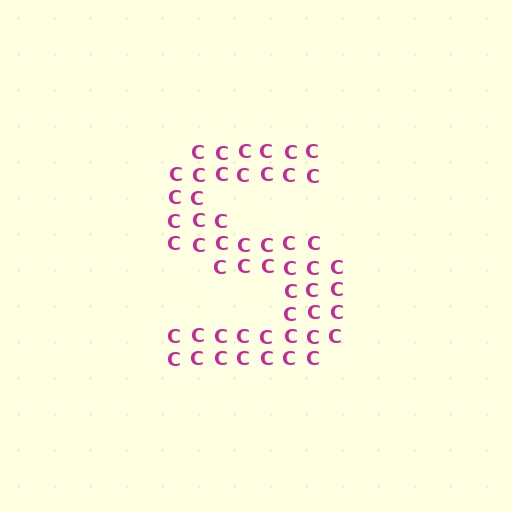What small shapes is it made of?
It is made of small letter C's.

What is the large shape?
The large shape is the letter S.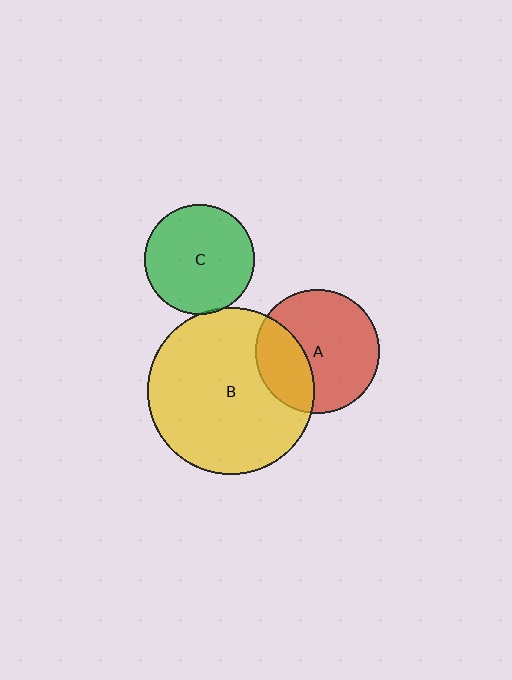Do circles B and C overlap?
Yes.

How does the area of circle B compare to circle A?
Approximately 1.8 times.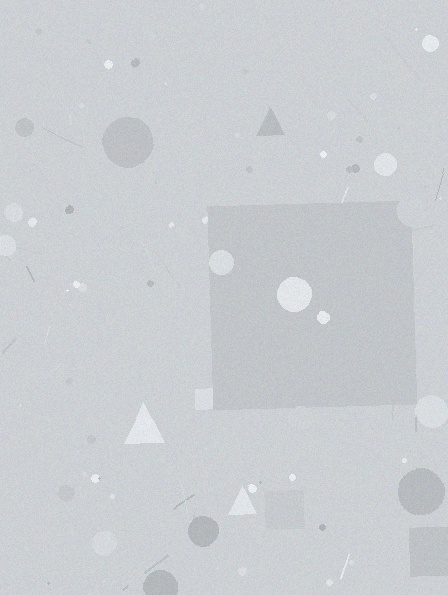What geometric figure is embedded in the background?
A square is embedded in the background.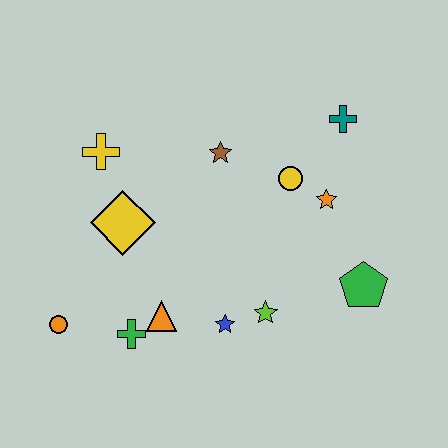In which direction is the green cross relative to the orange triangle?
The green cross is to the left of the orange triangle.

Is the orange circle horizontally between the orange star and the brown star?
No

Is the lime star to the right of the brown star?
Yes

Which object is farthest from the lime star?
The yellow cross is farthest from the lime star.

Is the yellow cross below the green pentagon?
No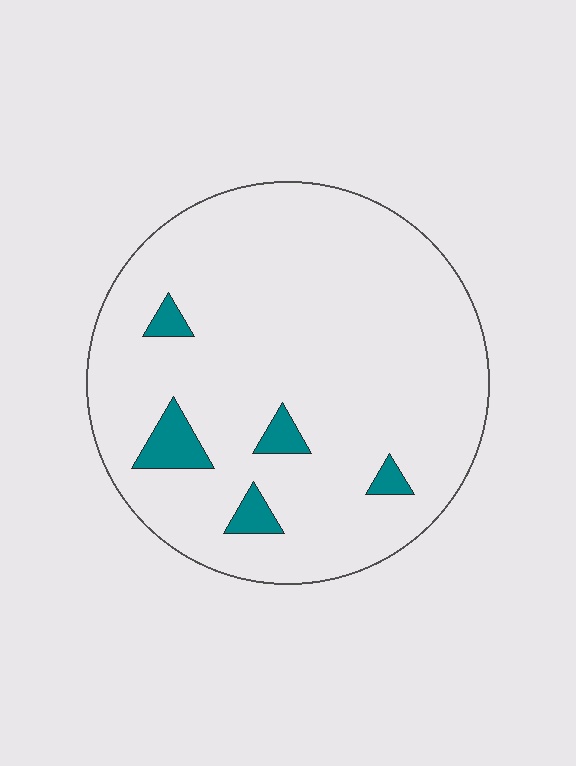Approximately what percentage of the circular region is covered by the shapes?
Approximately 5%.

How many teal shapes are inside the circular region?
5.